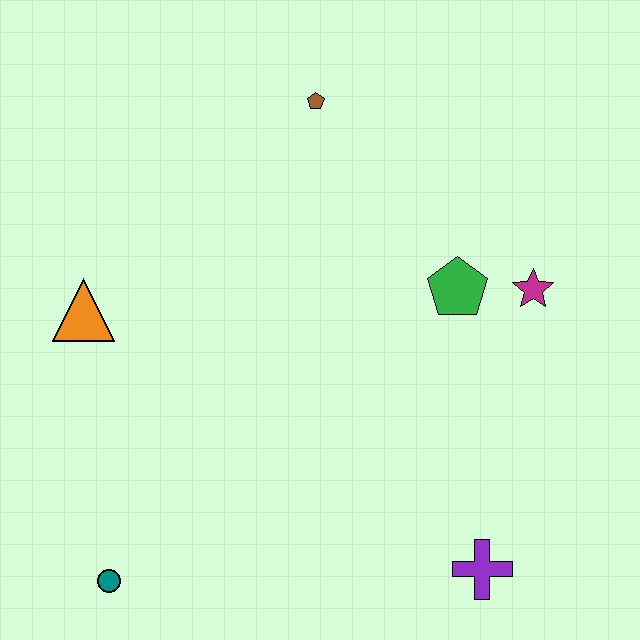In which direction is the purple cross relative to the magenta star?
The purple cross is below the magenta star.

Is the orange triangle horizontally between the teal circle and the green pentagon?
No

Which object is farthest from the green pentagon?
The teal circle is farthest from the green pentagon.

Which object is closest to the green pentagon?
The magenta star is closest to the green pentagon.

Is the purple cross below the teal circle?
No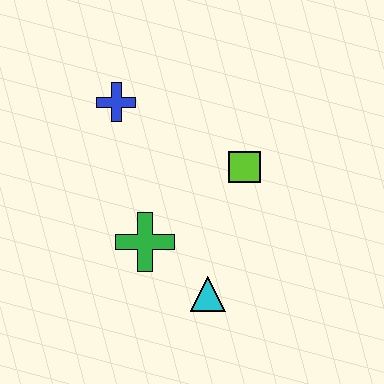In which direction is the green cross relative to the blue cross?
The green cross is below the blue cross.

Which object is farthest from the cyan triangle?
The blue cross is farthest from the cyan triangle.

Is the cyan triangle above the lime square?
No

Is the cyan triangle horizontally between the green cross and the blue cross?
No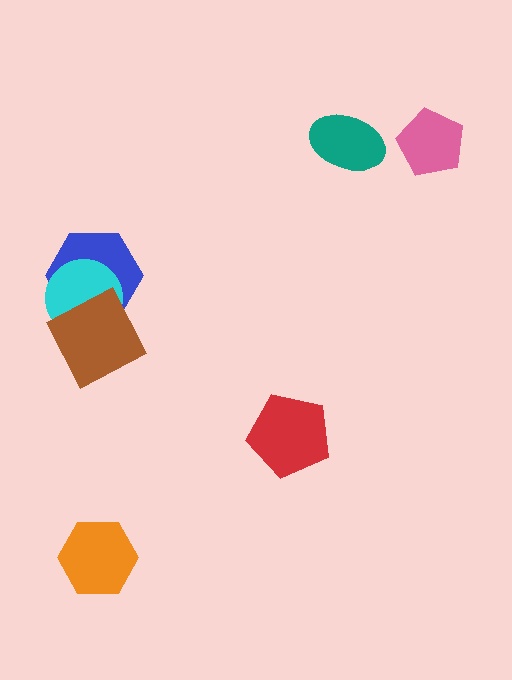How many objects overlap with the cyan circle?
2 objects overlap with the cyan circle.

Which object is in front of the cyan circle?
The brown square is in front of the cyan circle.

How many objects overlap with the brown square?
2 objects overlap with the brown square.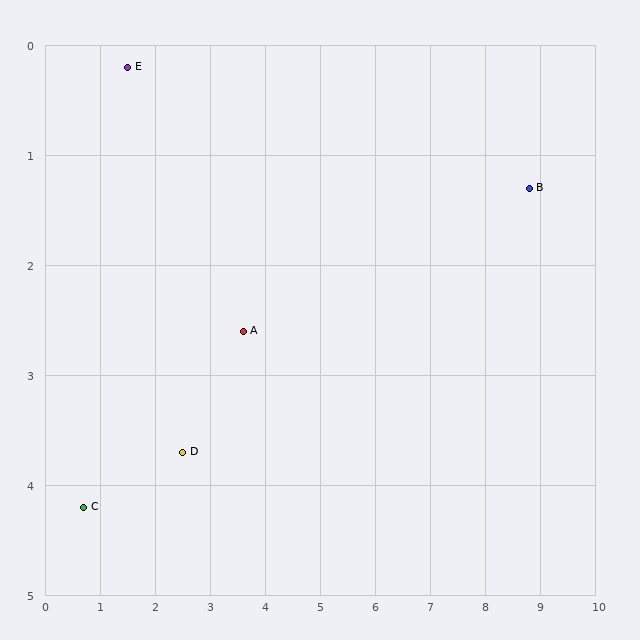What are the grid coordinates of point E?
Point E is at approximately (1.5, 0.2).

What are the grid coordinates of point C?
Point C is at approximately (0.7, 4.2).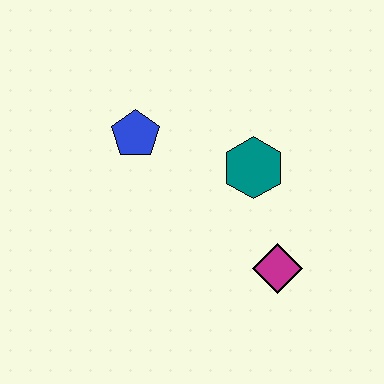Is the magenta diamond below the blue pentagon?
Yes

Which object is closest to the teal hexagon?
The magenta diamond is closest to the teal hexagon.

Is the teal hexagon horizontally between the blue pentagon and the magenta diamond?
Yes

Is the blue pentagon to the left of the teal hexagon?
Yes